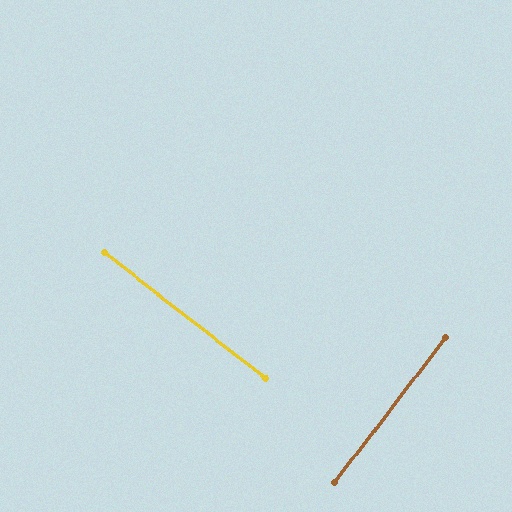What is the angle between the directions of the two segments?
Approximately 89 degrees.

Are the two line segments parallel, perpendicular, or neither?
Perpendicular — they meet at approximately 89°.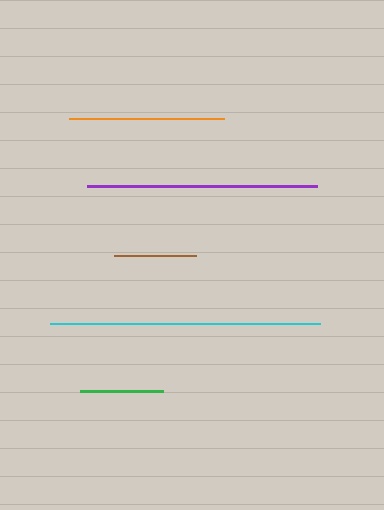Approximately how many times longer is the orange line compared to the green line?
The orange line is approximately 1.9 times the length of the green line.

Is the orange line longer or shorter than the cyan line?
The cyan line is longer than the orange line.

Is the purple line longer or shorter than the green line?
The purple line is longer than the green line.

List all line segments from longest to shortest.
From longest to shortest: cyan, purple, orange, green, brown.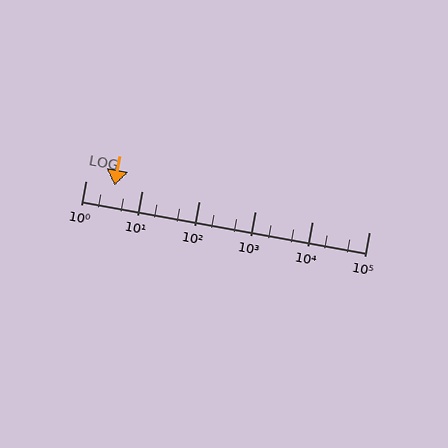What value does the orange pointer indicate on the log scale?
The pointer indicates approximately 3.3.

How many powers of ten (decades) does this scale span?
The scale spans 5 decades, from 1 to 100000.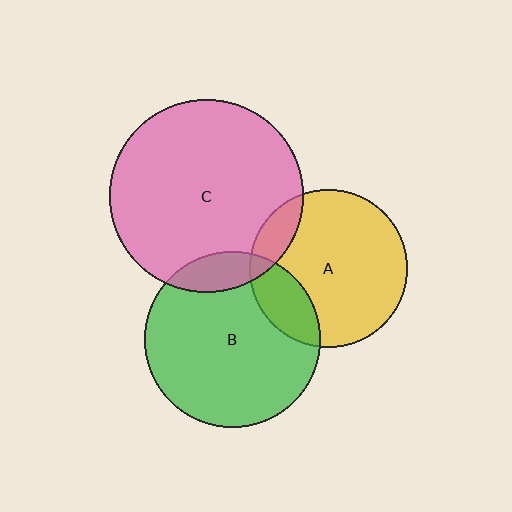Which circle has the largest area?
Circle C (pink).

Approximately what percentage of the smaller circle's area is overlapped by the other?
Approximately 10%.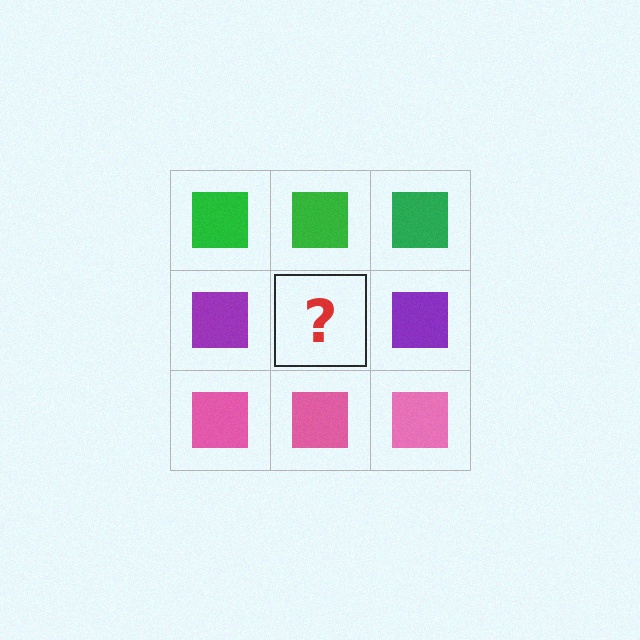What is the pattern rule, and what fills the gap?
The rule is that each row has a consistent color. The gap should be filled with a purple square.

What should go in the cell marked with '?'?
The missing cell should contain a purple square.